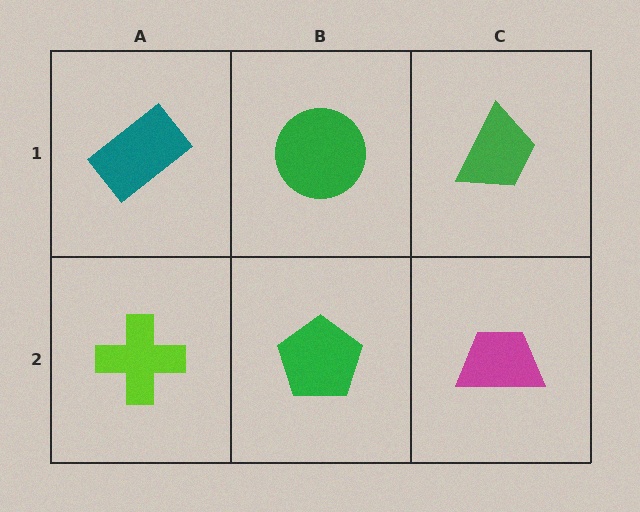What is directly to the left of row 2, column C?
A green pentagon.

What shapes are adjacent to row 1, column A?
A lime cross (row 2, column A), a green circle (row 1, column B).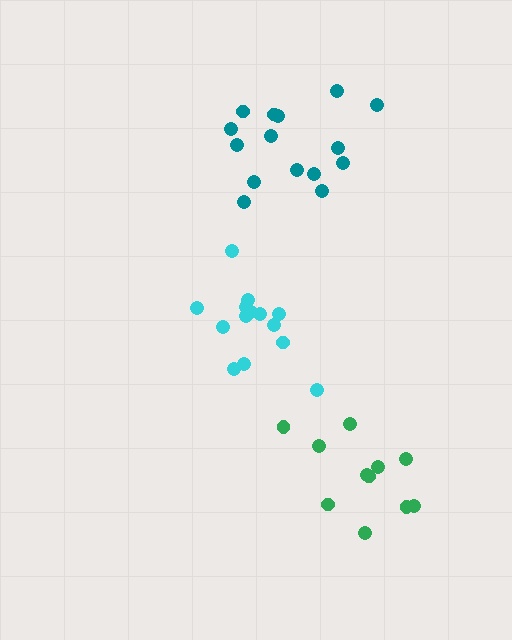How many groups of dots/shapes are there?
There are 3 groups.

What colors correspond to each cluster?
The clusters are colored: teal, cyan, green.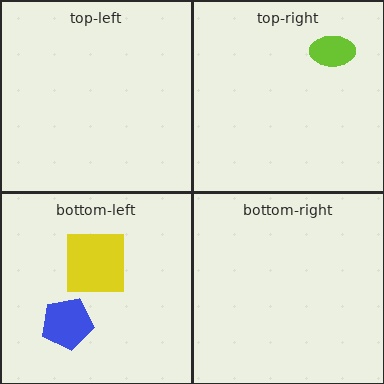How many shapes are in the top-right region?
1.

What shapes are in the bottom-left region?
The yellow square, the blue pentagon.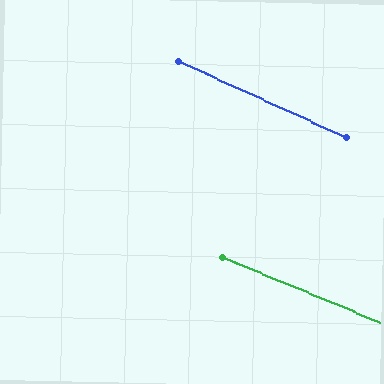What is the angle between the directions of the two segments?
Approximately 2 degrees.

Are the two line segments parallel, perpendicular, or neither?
Parallel — their directions differ by only 1.8°.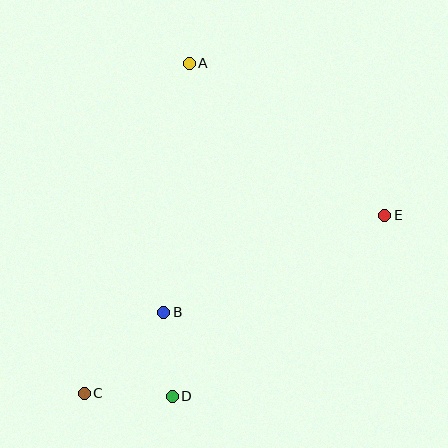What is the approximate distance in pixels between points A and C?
The distance between A and C is approximately 347 pixels.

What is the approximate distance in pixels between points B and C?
The distance between B and C is approximately 114 pixels.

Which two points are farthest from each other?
Points C and E are farthest from each other.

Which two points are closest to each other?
Points B and D are closest to each other.